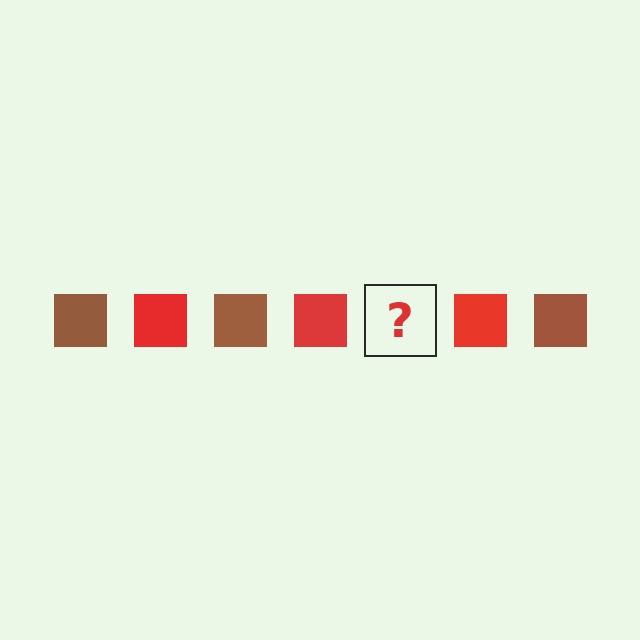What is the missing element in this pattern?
The missing element is a brown square.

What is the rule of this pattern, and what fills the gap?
The rule is that the pattern cycles through brown, red squares. The gap should be filled with a brown square.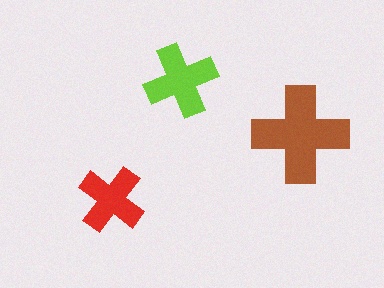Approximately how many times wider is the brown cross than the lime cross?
About 1.5 times wider.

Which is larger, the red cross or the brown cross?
The brown one.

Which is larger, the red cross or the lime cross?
The lime one.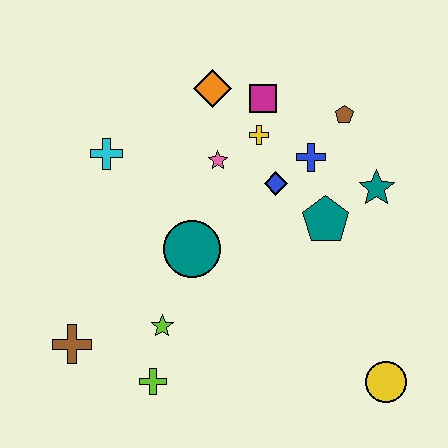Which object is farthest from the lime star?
The brown pentagon is farthest from the lime star.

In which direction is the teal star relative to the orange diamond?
The teal star is to the right of the orange diamond.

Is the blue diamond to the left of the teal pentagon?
Yes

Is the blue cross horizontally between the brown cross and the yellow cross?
No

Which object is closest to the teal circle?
The lime star is closest to the teal circle.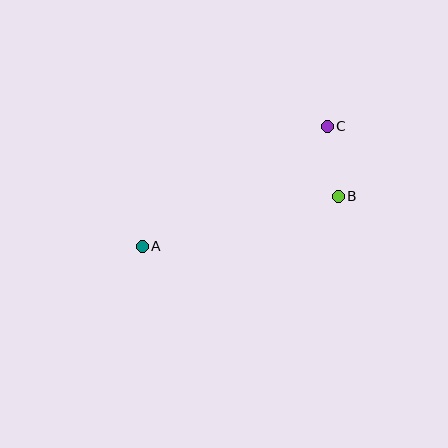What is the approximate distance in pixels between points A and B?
The distance between A and B is approximately 202 pixels.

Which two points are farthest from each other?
Points A and C are farthest from each other.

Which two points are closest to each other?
Points B and C are closest to each other.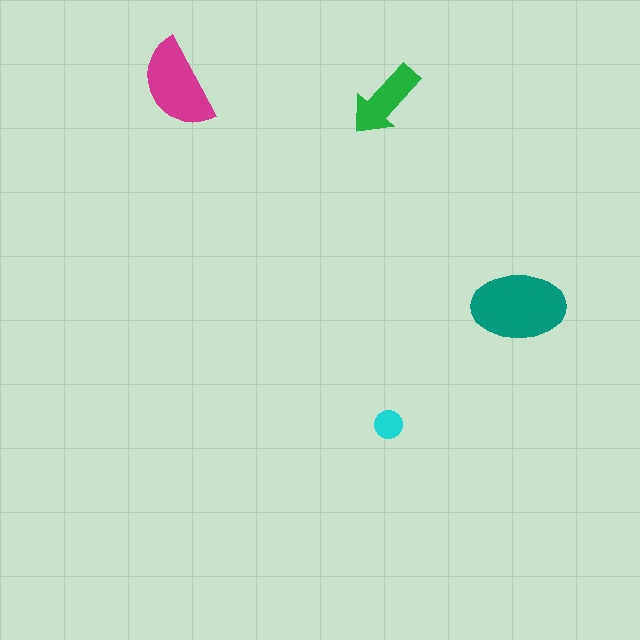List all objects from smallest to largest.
The cyan circle, the green arrow, the magenta semicircle, the teal ellipse.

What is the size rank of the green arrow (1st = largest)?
3rd.